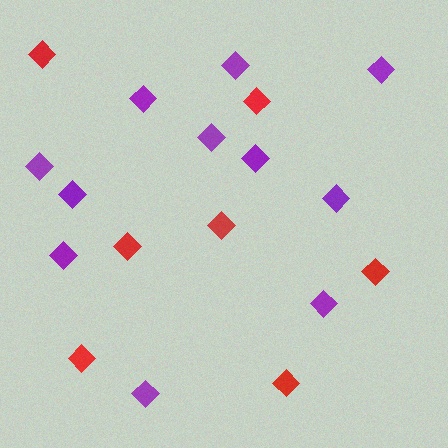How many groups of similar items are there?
There are 2 groups: one group of purple diamonds (11) and one group of red diamonds (7).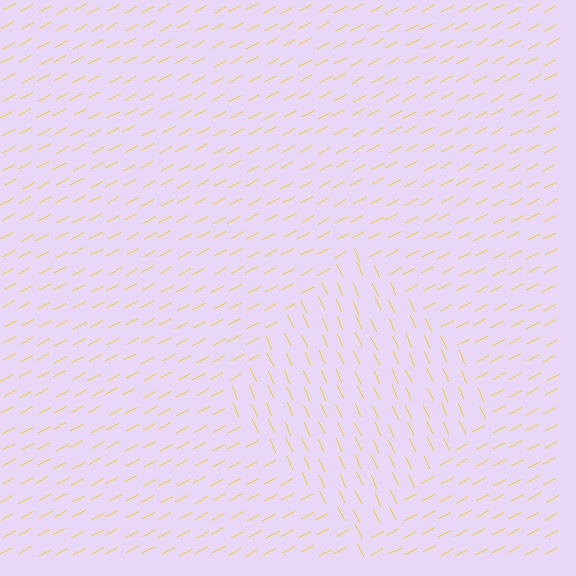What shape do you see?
I see a diamond.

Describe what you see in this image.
The image is filled with small yellow line segments. A diamond region in the image has lines oriented differently from the surrounding lines, creating a visible texture boundary.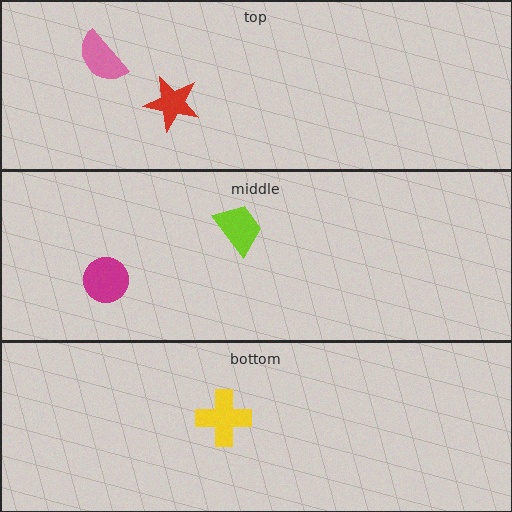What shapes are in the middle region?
The magenta circle, the lime trapezoid.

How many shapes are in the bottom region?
1.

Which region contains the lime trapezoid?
The middle region.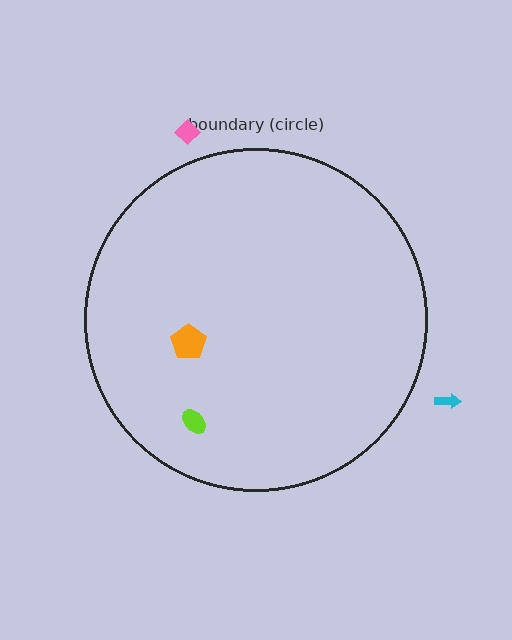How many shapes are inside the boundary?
2 inside, 2 outside.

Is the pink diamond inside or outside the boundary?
Outside.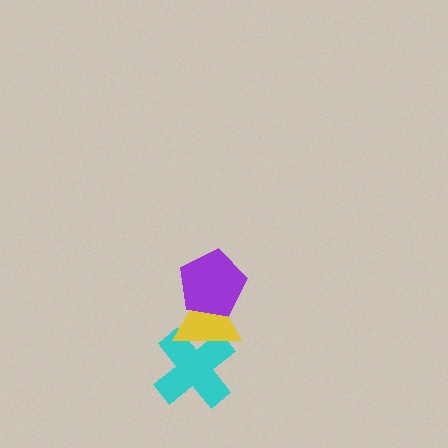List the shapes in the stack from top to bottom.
From top to bottom: the purple pentagon, the yellow triangle, the cyan cross.